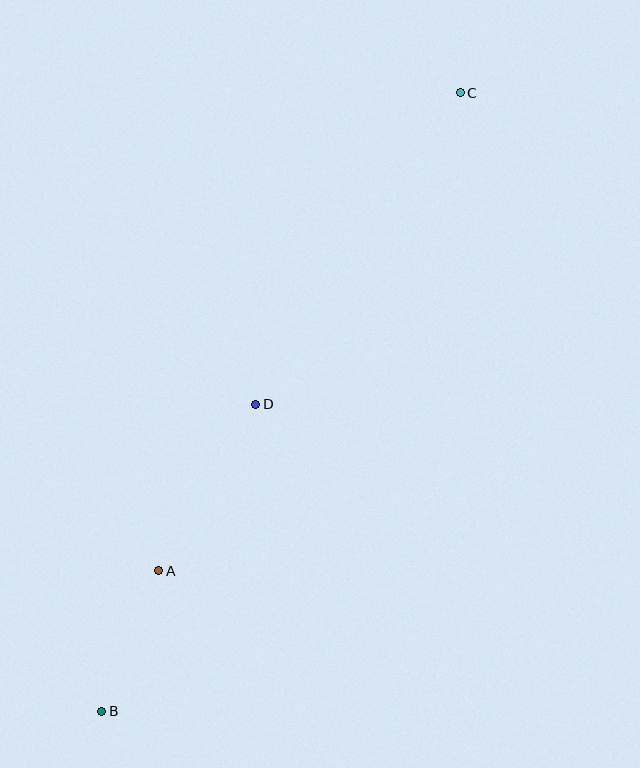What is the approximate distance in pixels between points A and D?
The distance between A and D is approximately 193 pixels.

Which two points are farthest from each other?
Points B and C are farthest from each other.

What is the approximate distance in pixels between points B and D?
The distance between B and D is approximately 344 pixels.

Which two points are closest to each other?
Points A and B are closest to each other.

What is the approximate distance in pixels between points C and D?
The distance between C and D is approximately 372 pixels.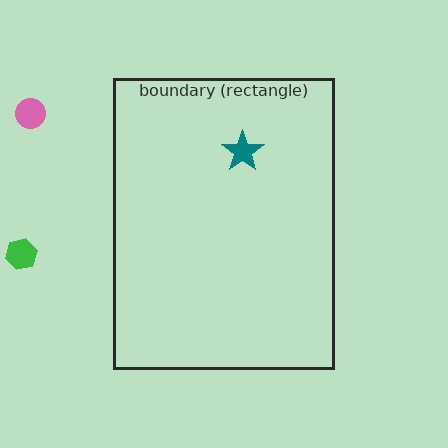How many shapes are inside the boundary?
1 inside, 2 outside.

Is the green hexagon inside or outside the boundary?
Outside.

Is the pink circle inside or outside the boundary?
Outside.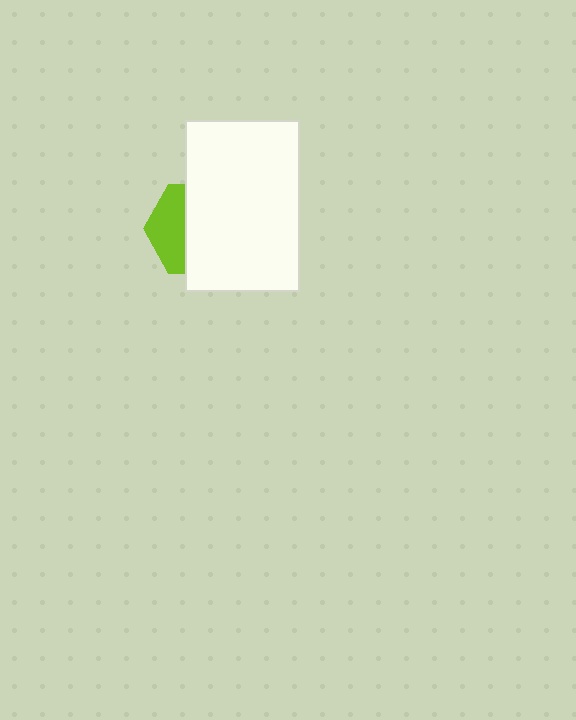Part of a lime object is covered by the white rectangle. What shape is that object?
It is a hexagon.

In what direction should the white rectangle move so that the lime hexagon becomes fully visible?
The white rectangle should move right. That is the shortest direction to clear the overlap and leave the lime hexagon fully visible.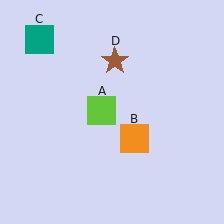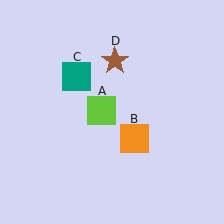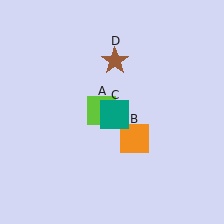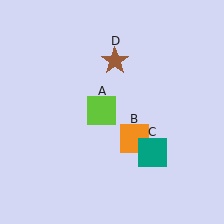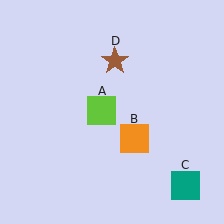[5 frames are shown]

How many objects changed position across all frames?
1 object changed position: teal square (object C).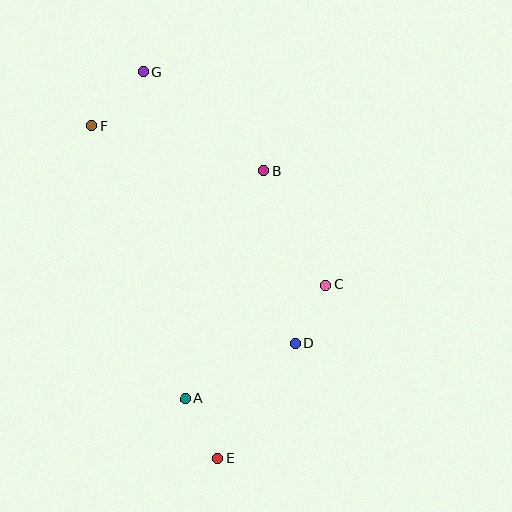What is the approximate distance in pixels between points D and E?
The distance between D and E is approximately 139 pixels.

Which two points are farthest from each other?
Points E and G are farthest from each other.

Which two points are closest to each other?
Points C and D are closest to each other.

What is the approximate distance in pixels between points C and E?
The distance between C and E is approximately 204 pixels.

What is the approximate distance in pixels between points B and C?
The distance between B and C is approximately 130 pixels.